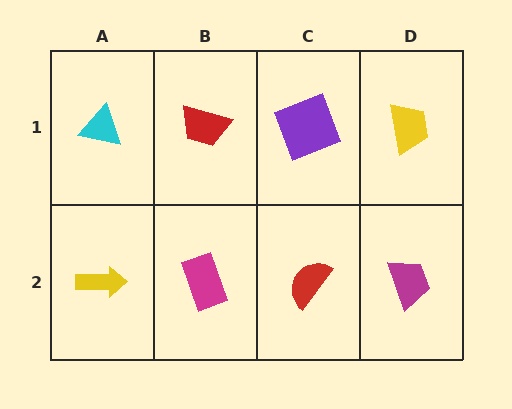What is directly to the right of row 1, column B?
A purple square.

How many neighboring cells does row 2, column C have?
3.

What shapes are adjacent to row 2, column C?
A purple square (row 1, column C), a magenta rectangle (row 2, column B), a magenta trapezoid (row 2, column D).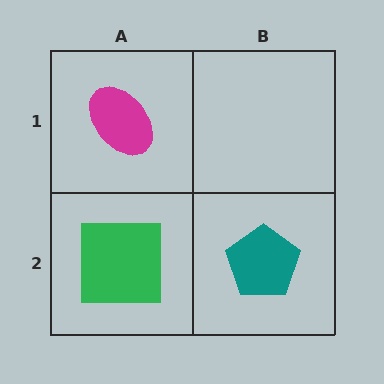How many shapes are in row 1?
1 shape.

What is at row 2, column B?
A teal pentagon.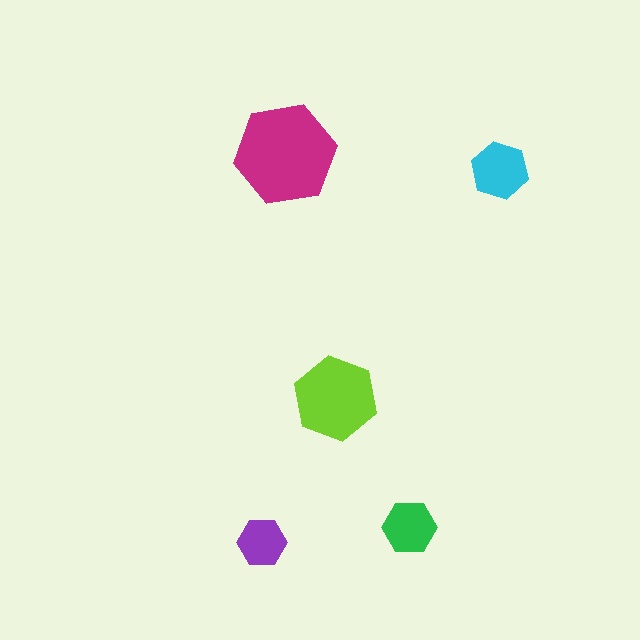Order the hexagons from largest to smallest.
the magenta one, the lime one, the cyan one, the green one, the purple one.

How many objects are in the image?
There are 5 objects in the image.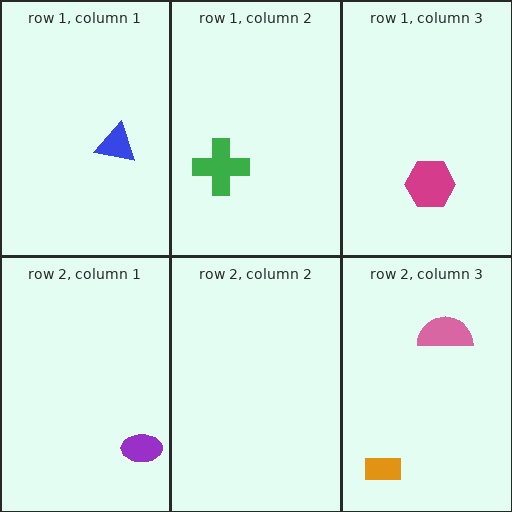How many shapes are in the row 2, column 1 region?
1.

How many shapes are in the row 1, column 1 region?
1.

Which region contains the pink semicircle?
The row 2, column 3 region.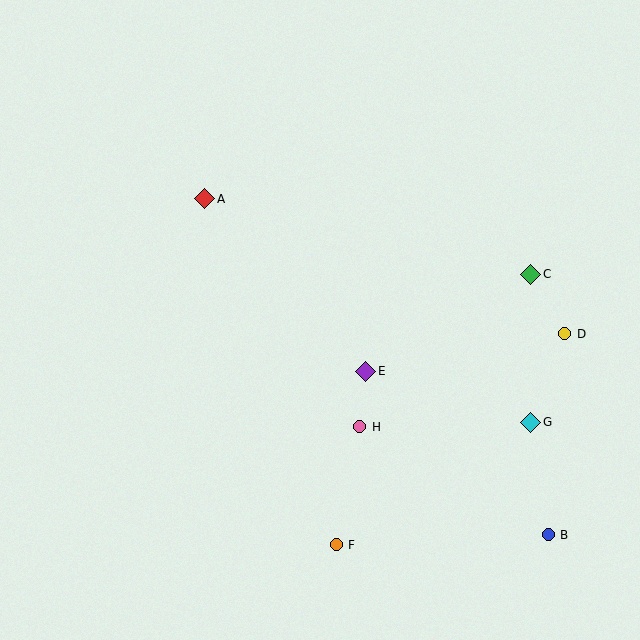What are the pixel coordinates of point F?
Point F is at (336, 545).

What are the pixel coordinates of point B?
Point B is at (548, 535).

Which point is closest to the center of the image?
Point E at (366, 371) is closest to the center.